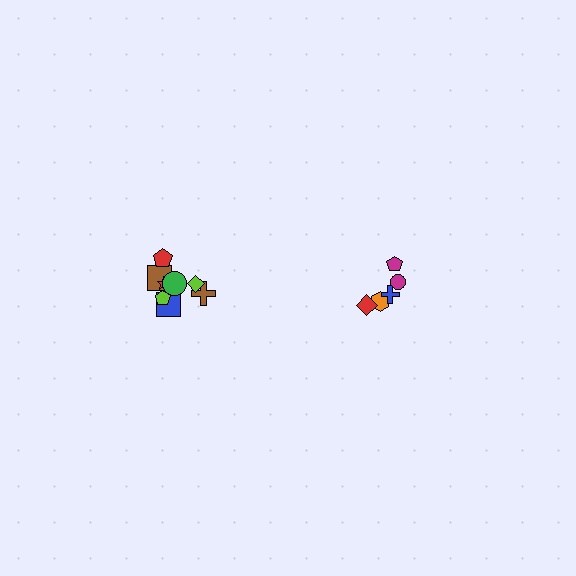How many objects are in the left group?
There are 8 objects.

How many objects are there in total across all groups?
There are 13 objects.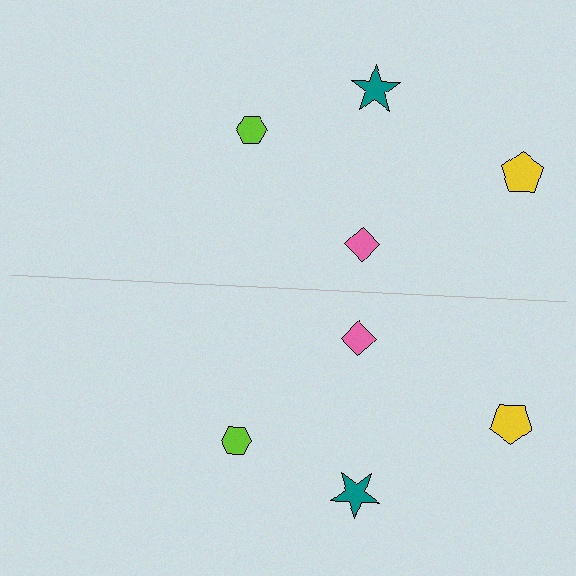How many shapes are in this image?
There are 8 shapes in this image.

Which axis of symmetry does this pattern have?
The pattern has a horizontal axis of symmetry running through the center of the image.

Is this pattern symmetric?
Yes, this pattern has bilateral (reflection) symmetry.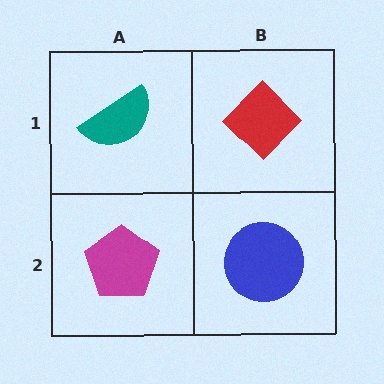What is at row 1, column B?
A red diamond.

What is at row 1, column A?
A teal semicircle.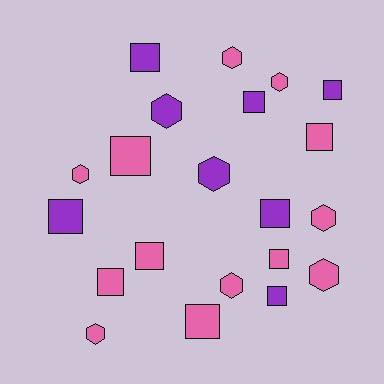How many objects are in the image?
There are 21 objects.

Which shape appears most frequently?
Square, with 12 objects.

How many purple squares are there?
There are 6 purple squares.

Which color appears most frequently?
Pink, with 13 objects.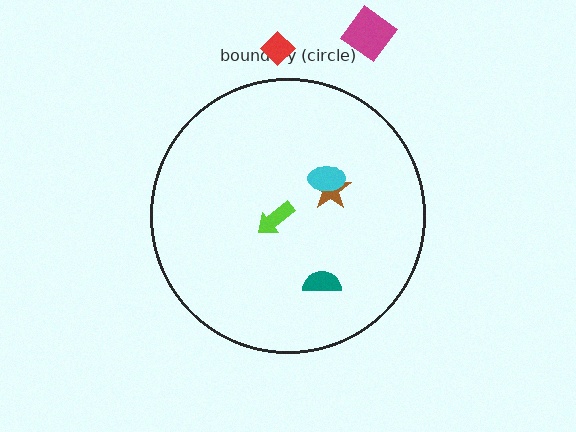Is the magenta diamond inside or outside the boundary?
Outside.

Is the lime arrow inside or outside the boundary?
Inside.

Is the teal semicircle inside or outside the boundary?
Inside.